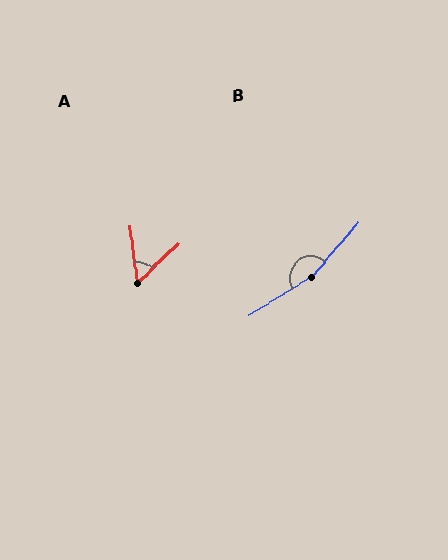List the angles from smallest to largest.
A (54°), B (163°).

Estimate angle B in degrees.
Approximately 163 degrees.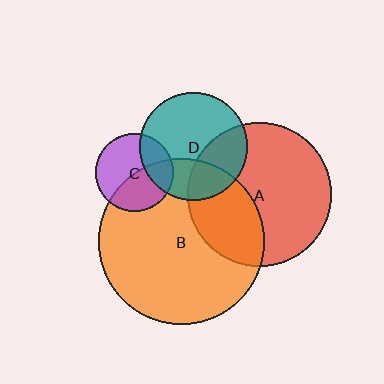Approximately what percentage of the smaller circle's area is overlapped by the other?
Approximately 25%.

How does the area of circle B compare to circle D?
Approximately 2.3 times.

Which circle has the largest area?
Circle B (orange).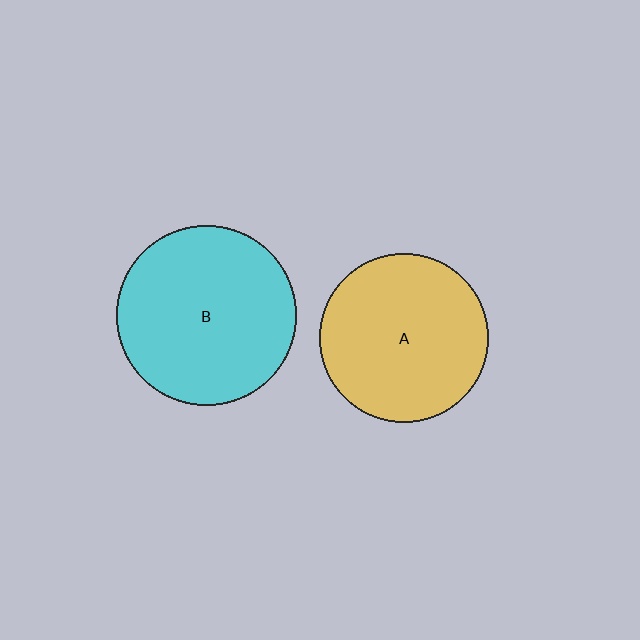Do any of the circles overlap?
No, none of the circles overlap.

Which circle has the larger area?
Circle B (cyan).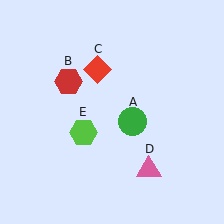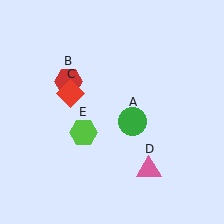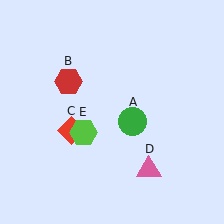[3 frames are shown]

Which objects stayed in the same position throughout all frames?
Green circle (object A) and red hexagon (object B) and pink triangle (object D) and lime hexagon (object E) remained stationary.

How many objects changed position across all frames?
1 object changed position: red diamond (object C).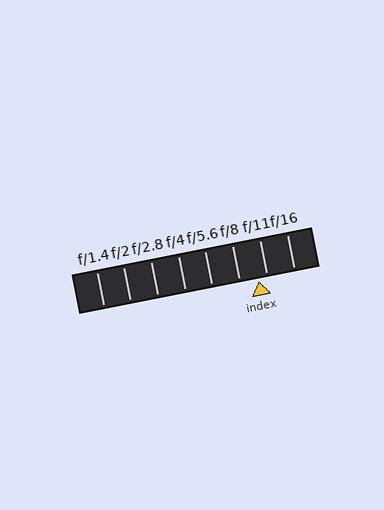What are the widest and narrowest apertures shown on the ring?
The widest aperture shown is f/1.4 and the narrowest is f/16.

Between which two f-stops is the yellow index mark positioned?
The index mark is between f/8 and f/11.